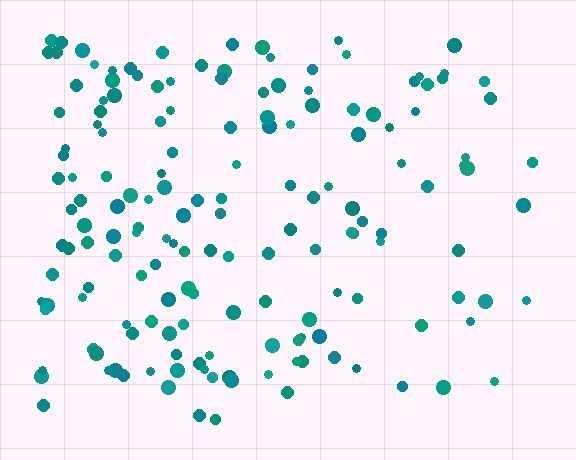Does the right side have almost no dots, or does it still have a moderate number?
Still a moderate number, just noticeably fewer than the left.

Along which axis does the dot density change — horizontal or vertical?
Horizontal.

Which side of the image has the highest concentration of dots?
The left.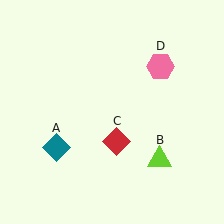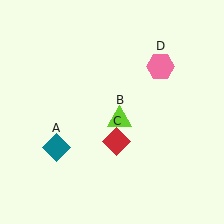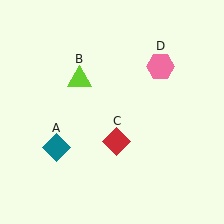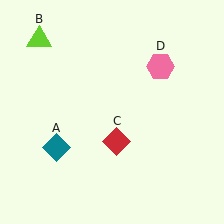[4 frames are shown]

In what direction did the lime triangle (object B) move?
The lime triangle (object B) moved up and to the left.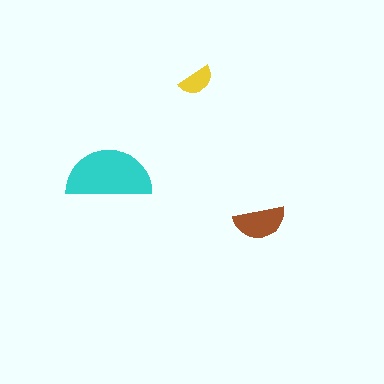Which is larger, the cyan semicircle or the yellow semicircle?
The cyan one.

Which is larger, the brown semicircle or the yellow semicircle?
The brown one.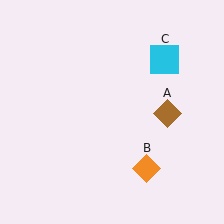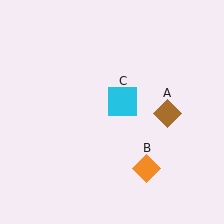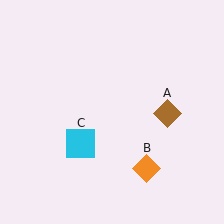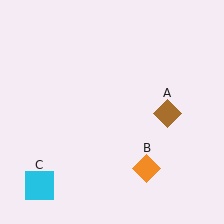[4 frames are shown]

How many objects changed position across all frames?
1 object changed position: cyan square (object C).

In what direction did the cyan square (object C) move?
The cyan square (object C) moved down and to the left.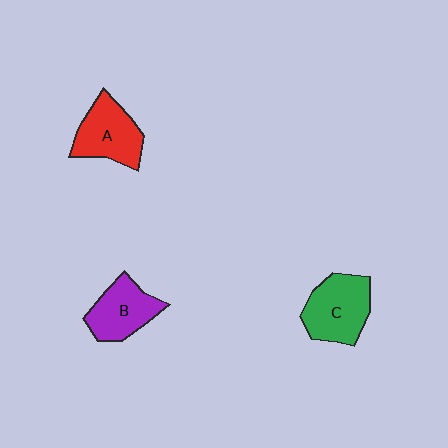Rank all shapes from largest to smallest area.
From largest to smallest: C (green), A (red), B (purple).